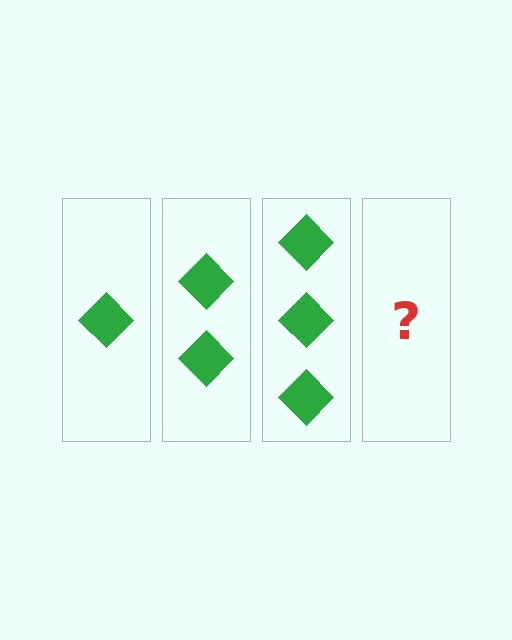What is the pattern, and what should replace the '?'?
The pattern is that each step adds one more diamond. The '?' should be 4 diamonds.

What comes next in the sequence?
The next element should be 4 diamonds.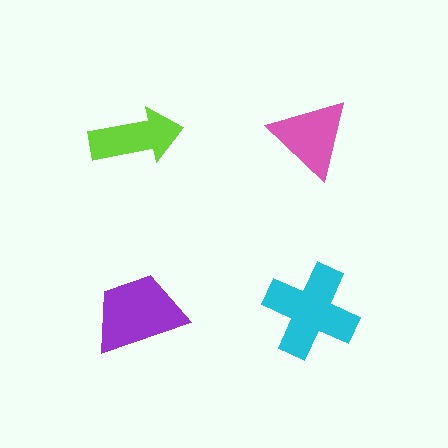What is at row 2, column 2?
A cyan cross.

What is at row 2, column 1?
A purple trapezoid.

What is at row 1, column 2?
A pink triangle.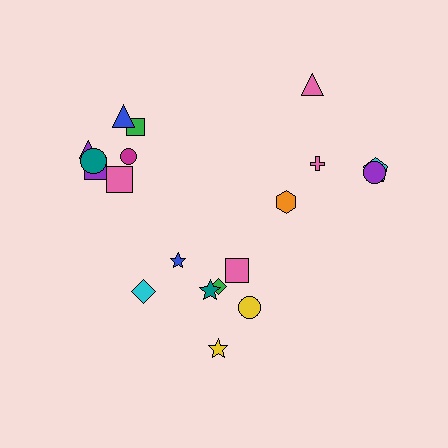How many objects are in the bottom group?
There are 7 objects.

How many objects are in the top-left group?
There are 7 objects.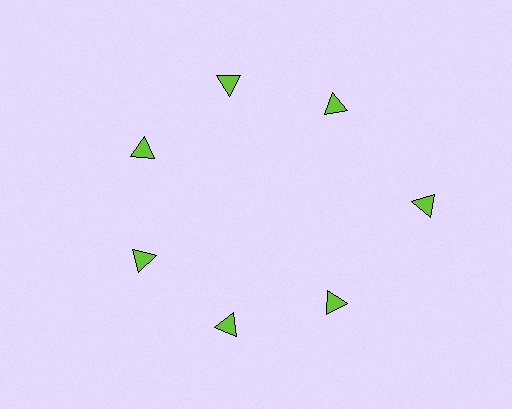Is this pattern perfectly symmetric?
No. The 7 lime triangles are arranged in a ring, but one element near the 3 o'clock position is pushed outward from the center, breaking the 7-fold rotational symmetry.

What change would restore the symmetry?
The symmetry would be restored by moving it inward, back onto the ring so that all 7 triangles sit at equal angles and equal distance from the center.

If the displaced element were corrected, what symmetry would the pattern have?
It would have 7-fold rotational symmetry — the pattern would map onto itself every 51 degrees.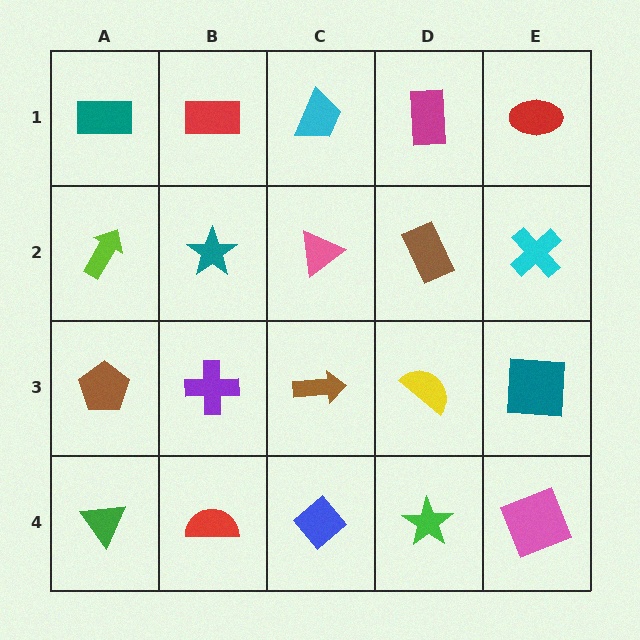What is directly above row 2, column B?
A red rectangle.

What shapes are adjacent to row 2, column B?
A red rectangle (row 1, column B), a purple cross (row 3, column B), a lime arrow (row 2, column A), a pink triangle (row 2, column C).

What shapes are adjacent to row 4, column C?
A brown arrow (row 3, column C), a red semicircle (row 4, column B), a green star (row 4, column D).